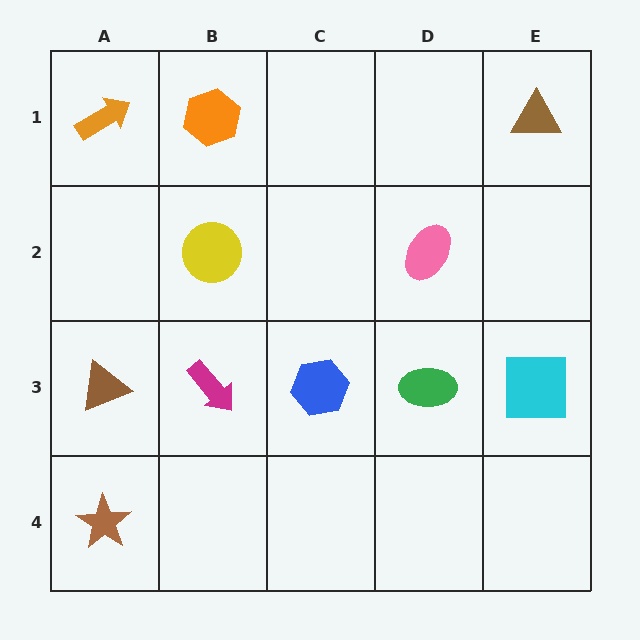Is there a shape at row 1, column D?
No, that cell is empty.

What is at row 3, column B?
A magenta arrow.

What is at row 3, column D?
A green ellipse.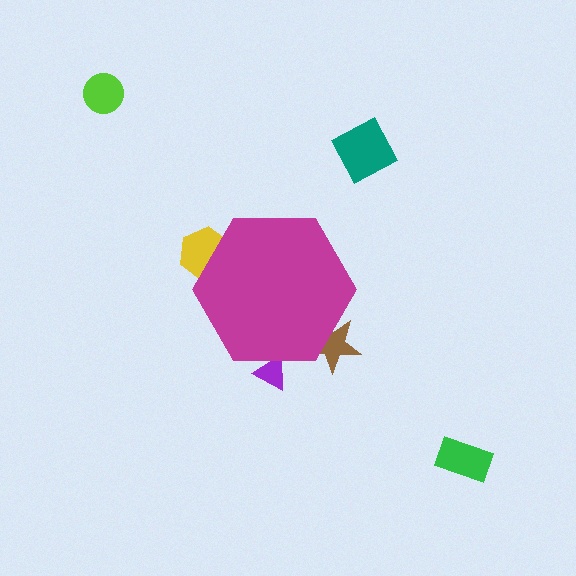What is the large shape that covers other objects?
A magenta hexagon.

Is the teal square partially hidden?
No, the teal square is fully visible.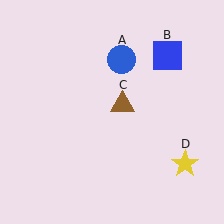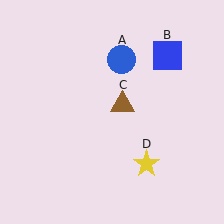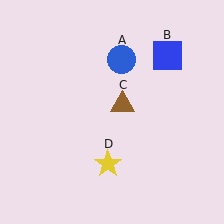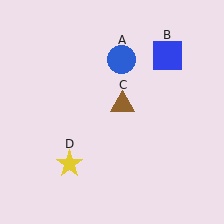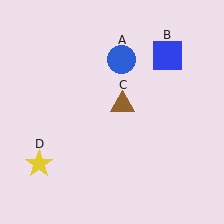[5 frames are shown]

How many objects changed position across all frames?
1 object changed position: yellow star (object D).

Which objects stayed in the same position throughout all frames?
Blue circle (object A) and blue square (object B) and brown triangle (object C) remained stationary.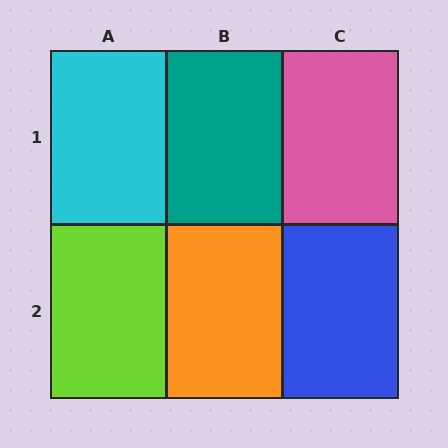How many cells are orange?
1 cell is orange.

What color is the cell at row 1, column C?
Pink.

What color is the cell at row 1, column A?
Cyan.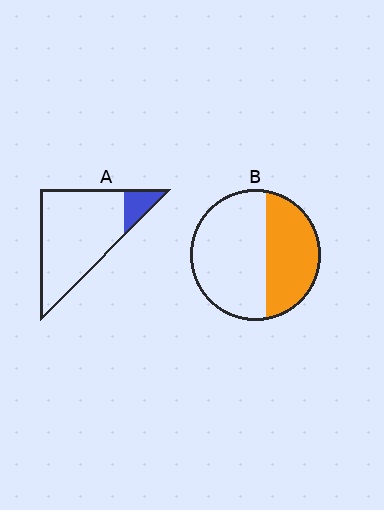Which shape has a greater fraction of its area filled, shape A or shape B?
Shape B.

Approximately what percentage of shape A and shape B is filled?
A is approximately 15% and B is approximately 40%.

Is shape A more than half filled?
No.